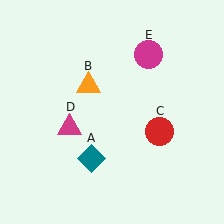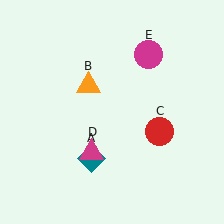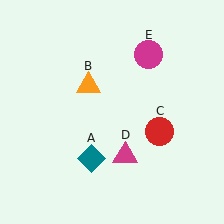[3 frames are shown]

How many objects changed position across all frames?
1 object changed position: magenta triangle (object D).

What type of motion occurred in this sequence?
The magenta triangle (object D) rotated counterclockwise around the center of the scene.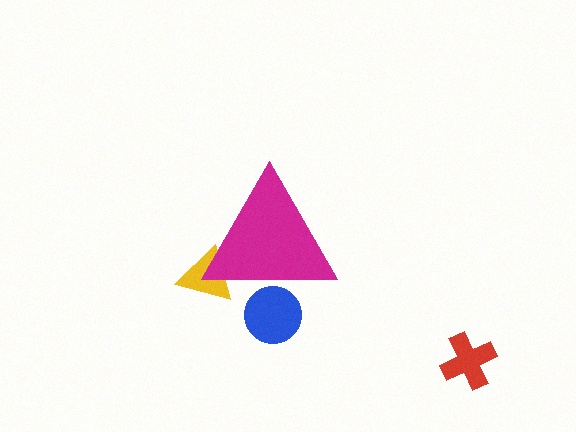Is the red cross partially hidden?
No, the red cross is fully visible.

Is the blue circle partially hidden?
Yes, the blue circle is partially hidden behind the magenta triangle.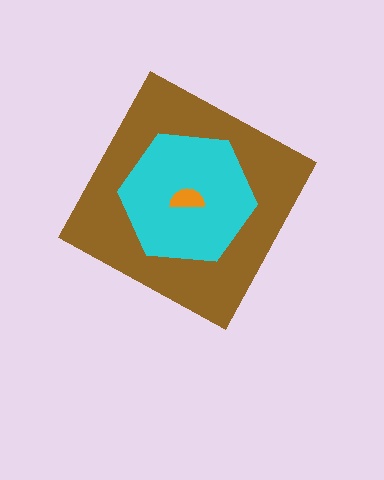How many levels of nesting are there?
3.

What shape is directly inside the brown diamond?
The cyan hexagon.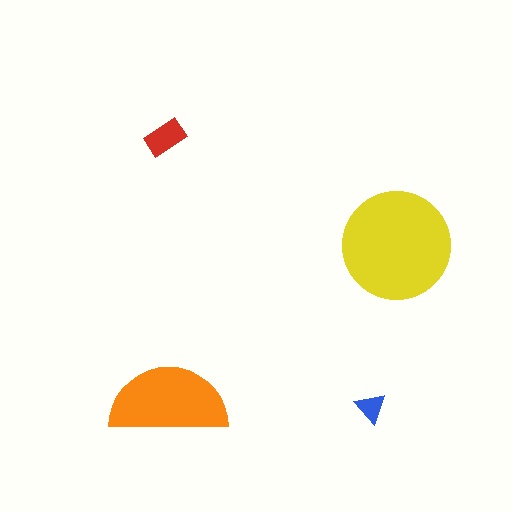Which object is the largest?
The yellow circle.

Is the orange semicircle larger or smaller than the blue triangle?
Larger.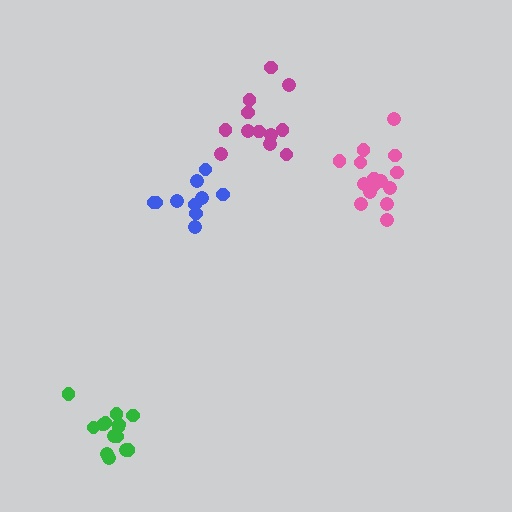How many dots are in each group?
Group 1: 16 dots, Group 2: 10 dots, Group 3: 12 dots, Group 4: 14 dots (52 total).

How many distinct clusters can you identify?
There are 4 distinct clusters.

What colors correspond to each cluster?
The clusters are colored: pink, blue, magenta, green.